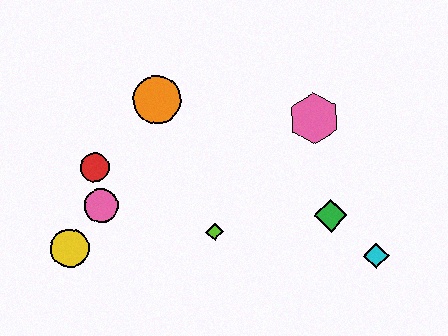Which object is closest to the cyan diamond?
The green diamond is closest to the cyan diamond.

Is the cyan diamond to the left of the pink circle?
No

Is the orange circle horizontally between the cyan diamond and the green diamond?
No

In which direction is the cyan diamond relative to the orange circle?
The cyan diamond is to the right of the orange circle.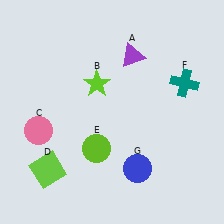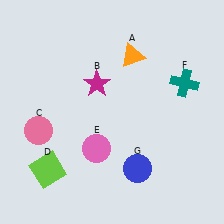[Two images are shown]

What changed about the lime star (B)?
In Image 1, B is lime. In Image 2, it changed to magenta.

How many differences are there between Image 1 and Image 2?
There are 3 differences between the two images.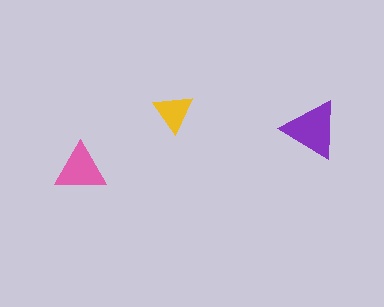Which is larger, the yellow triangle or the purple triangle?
The purple one.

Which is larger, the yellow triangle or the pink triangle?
The pink one.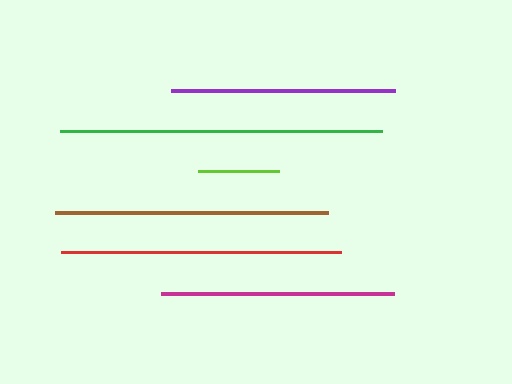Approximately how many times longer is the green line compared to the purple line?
The green line is approximately 1.4 times the length of the purple line.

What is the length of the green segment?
The green segment is approximately 322 pixels long.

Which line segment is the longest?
The green line is the longest at approximately 322 pixels.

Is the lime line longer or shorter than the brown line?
The brown line is longer than the lime line.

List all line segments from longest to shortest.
From longest to shortest: green, red, brown, magenta, purple, lime.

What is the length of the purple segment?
The purple segment is approximately 224 pixels long.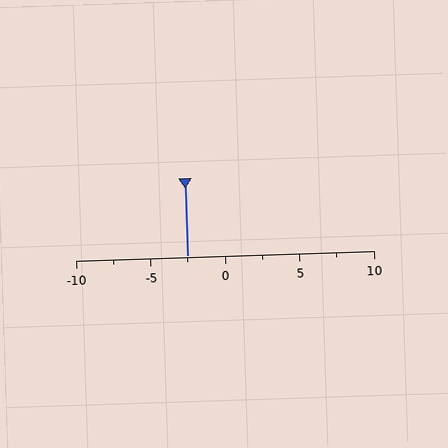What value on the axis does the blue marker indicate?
The marker indicates approximately -2.5.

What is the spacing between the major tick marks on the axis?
The major ticks are spaced 5 apart.